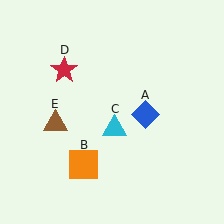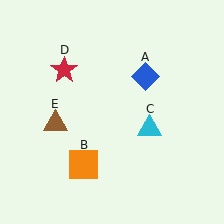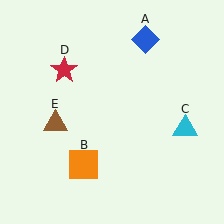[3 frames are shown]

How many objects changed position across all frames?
2 objects changed position: blue diamond (object A), cyan triangle (object C).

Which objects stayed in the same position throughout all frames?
Orange square (object B) and red star (object D) and brown triangle (object E) remained stationary.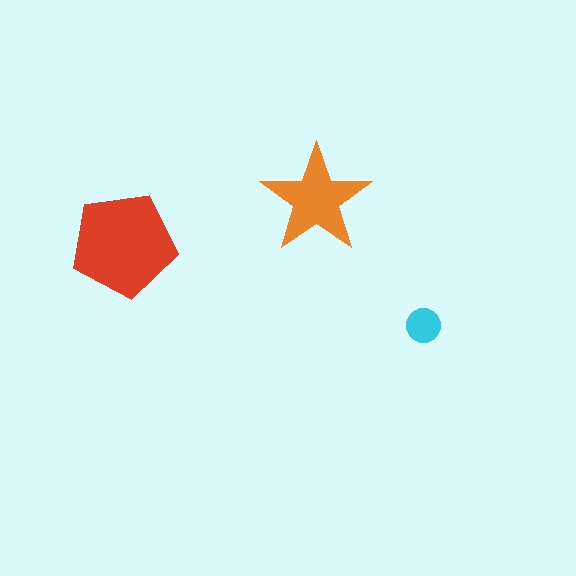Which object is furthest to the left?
The red pentagon is leftmost.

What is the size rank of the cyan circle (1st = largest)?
3rd.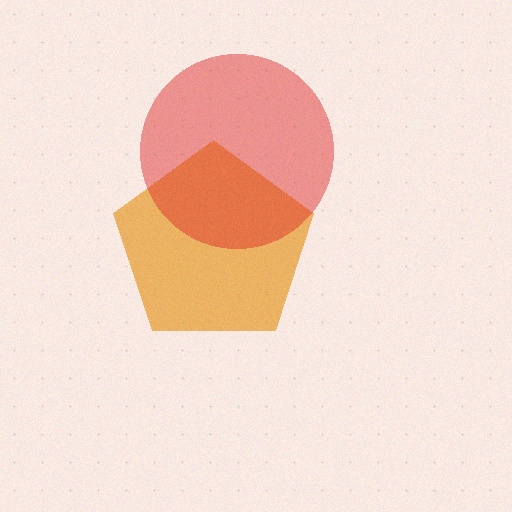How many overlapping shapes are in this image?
There are 2 overlapping shapes in the image.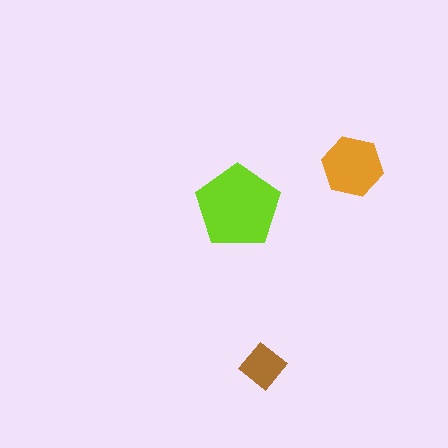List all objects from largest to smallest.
The lime pentagon, the orange hexagon, the brown diamond.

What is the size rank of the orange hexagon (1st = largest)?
2nd.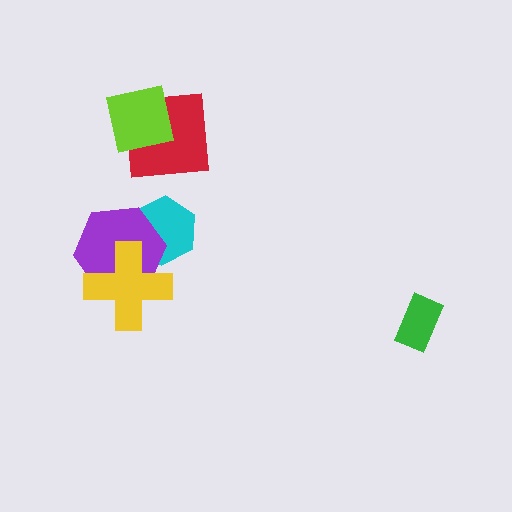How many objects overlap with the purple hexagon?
2 objects overlap with the purple hexagon.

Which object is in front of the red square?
The lime square is in front of the red square.